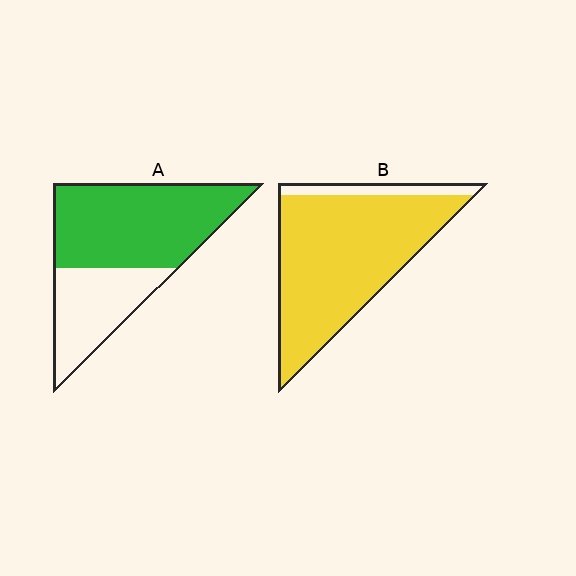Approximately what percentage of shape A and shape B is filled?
A is approximately 65% and B is approximately 90%.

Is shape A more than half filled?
Yes.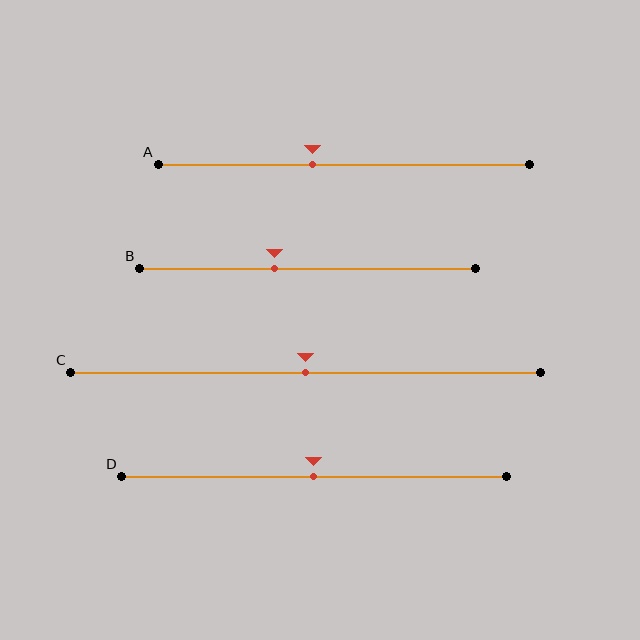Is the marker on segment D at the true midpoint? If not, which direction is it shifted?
Yes, the marker on segment D is at the true midpoint.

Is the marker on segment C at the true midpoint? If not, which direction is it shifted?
Yes, the marker on segment C is at the true midpoint.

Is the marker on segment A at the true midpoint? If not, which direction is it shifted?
No, the marker on segment A is shifted to the left by about 8% of the segment length.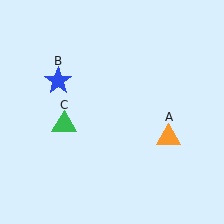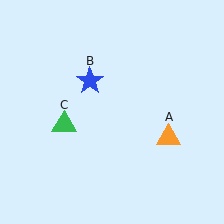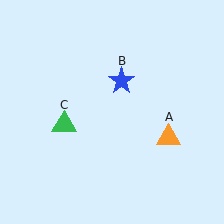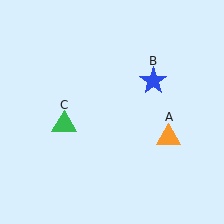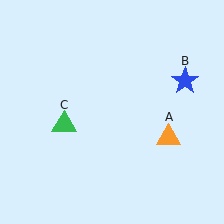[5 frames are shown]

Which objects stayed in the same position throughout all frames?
Orange triangle (object A) and green triangle (object C) remained stationary.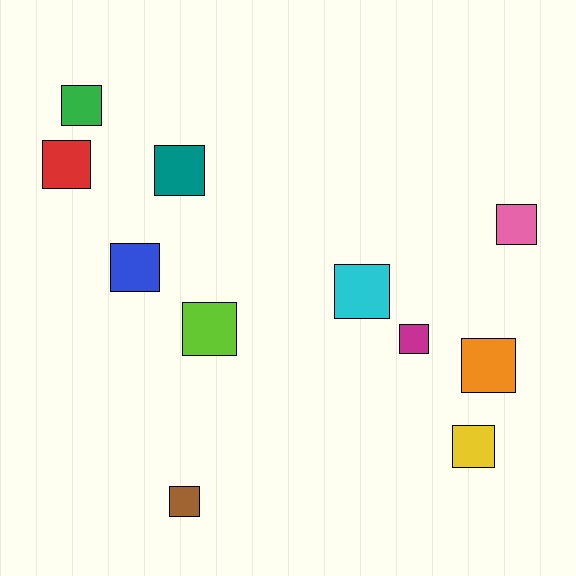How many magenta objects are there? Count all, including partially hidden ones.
There is 1 magenta object.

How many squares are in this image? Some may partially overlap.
There are 11 squares.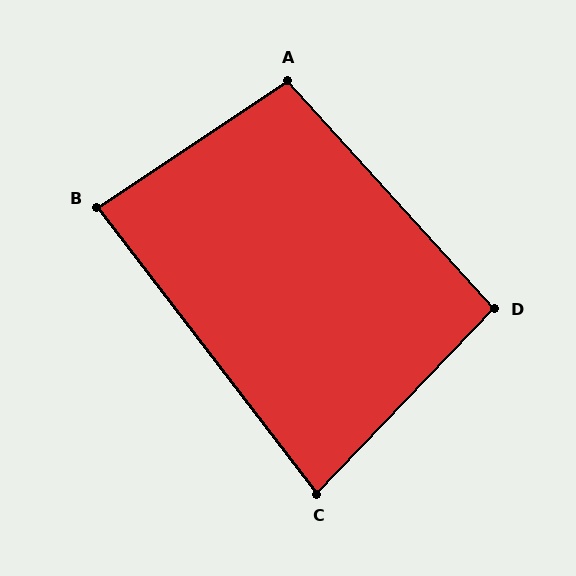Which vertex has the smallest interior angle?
C, at approximately 81 degrees.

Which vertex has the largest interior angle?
A, at approximately 99 degrees.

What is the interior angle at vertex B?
Approximately 86 degrees (approximately right).